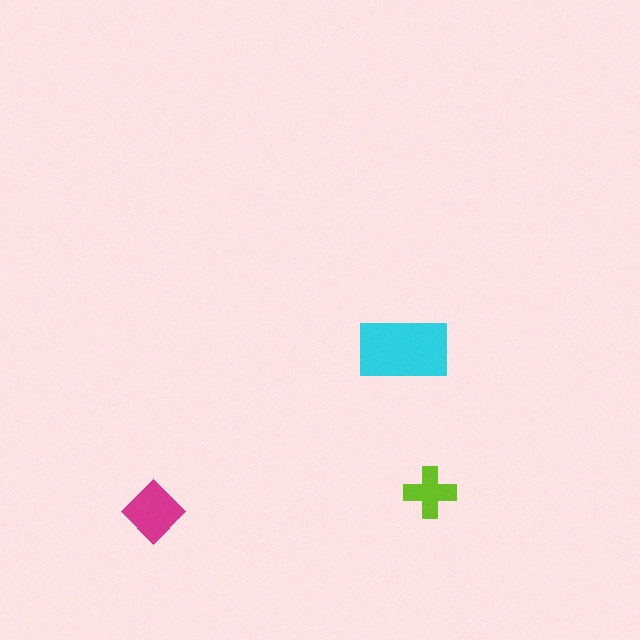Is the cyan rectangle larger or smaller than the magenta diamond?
Larger.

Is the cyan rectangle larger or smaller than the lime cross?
Larger.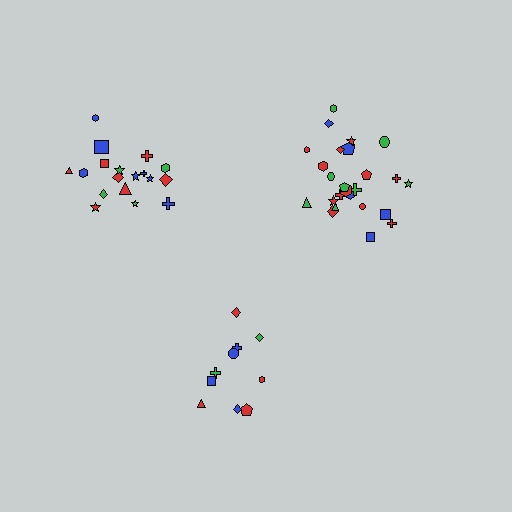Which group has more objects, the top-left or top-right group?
The top-right group.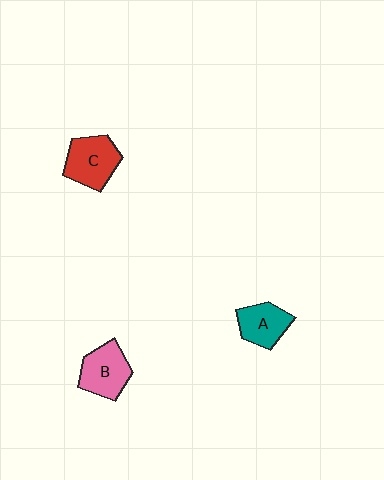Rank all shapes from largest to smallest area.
From largest to smallest: C (red), B (pink), A (teal).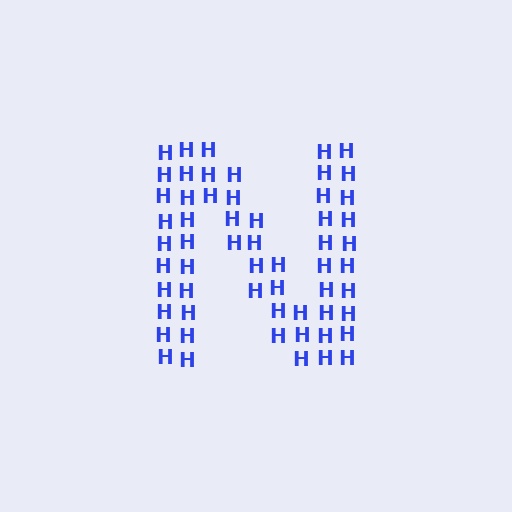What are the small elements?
The small elements are letter H's.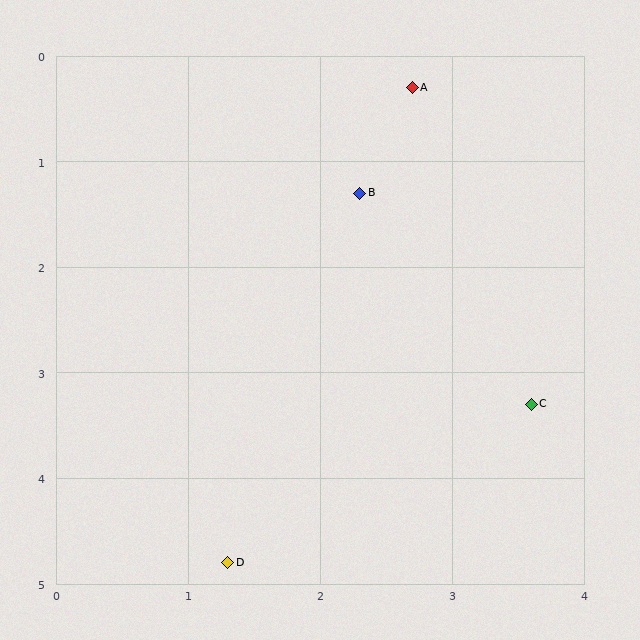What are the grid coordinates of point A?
Point A is at approximately (2.7, 0.3).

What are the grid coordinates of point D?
Point D is at approximately (1.3, 4.8).